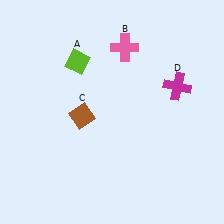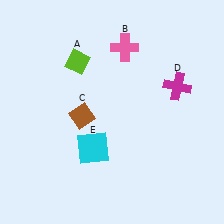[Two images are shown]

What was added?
A cyan square (E) was added in Image 2.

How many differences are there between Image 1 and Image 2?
There is 1 difference between the two images.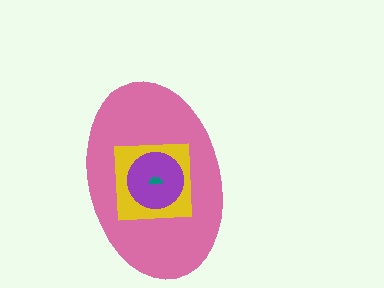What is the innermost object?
The teal semicircle.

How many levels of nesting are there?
4.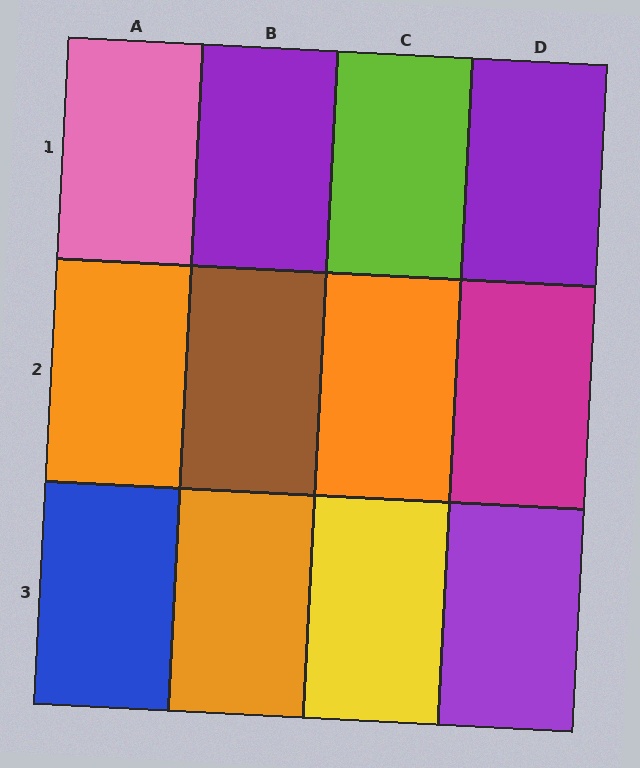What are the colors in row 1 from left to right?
Pink, purple, lime, purple.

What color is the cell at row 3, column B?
Orange.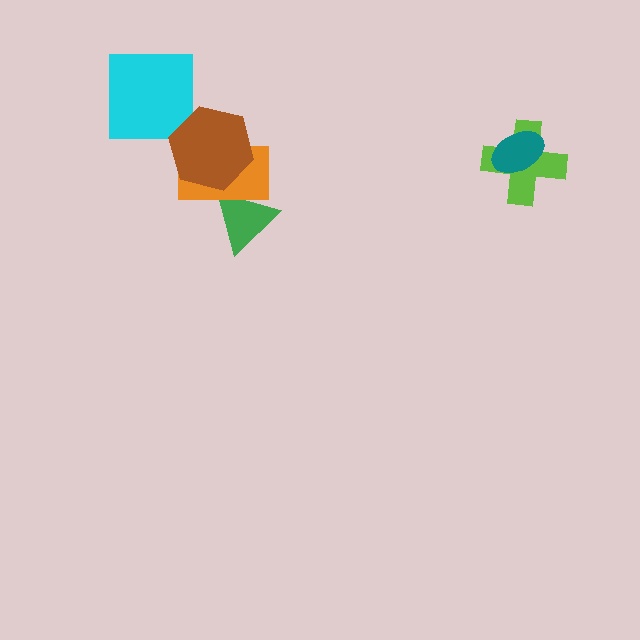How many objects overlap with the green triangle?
1 object overlaps with the green triangle.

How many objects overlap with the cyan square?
0 objects overlap with the cyan square.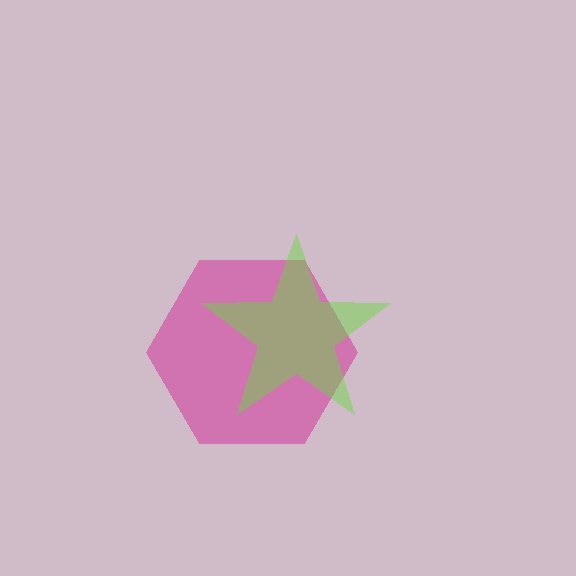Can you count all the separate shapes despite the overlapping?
Yes, there are 2 separate shapes.